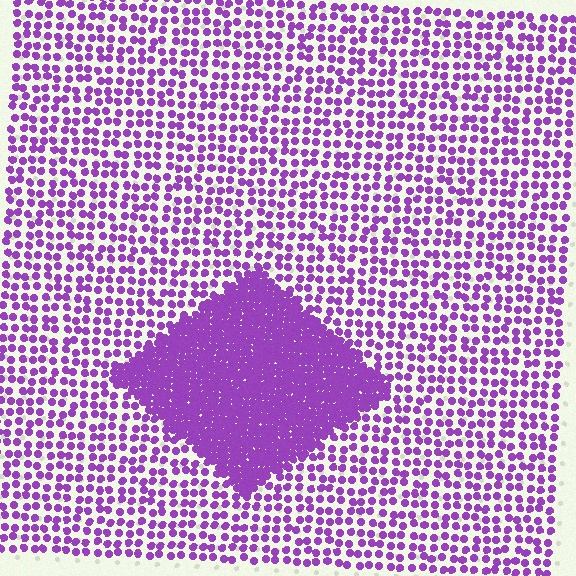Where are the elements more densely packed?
The elements are more densely packed inside the diamond boundary.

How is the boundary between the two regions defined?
The boundary is defined by a change in element density (approximately 3.0x ratio). All elements are the same color, size, and shape.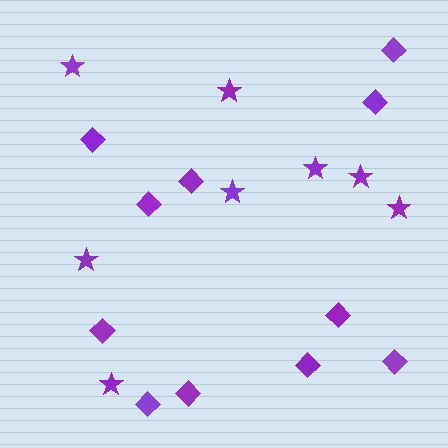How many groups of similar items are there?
There are 2 groups: one group of stars (8) and one group of diamonds (11).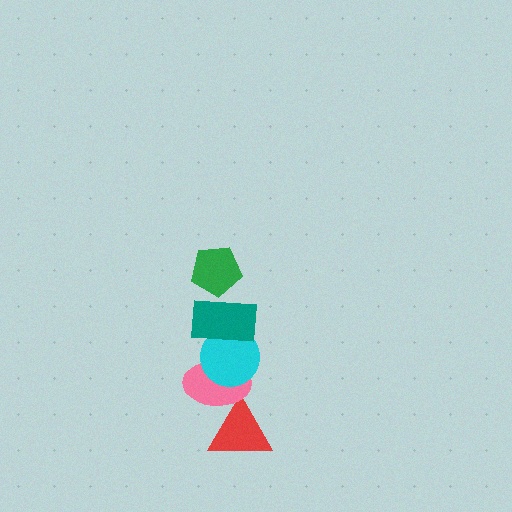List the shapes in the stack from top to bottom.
From top to bottom: the green pentagon, the teal rectangle, the cyan circle, the pink ellipse, the red triangle.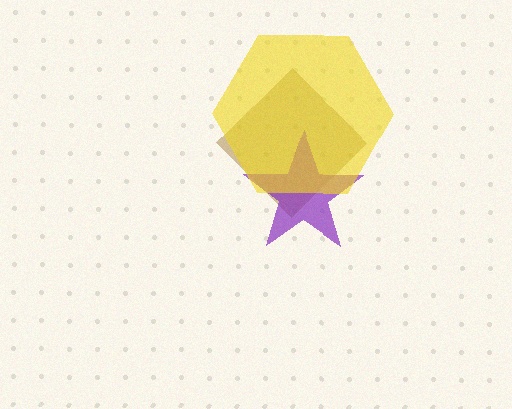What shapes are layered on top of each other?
The layered shapes are: a brown diamond, a purple star, a yellow hexagon.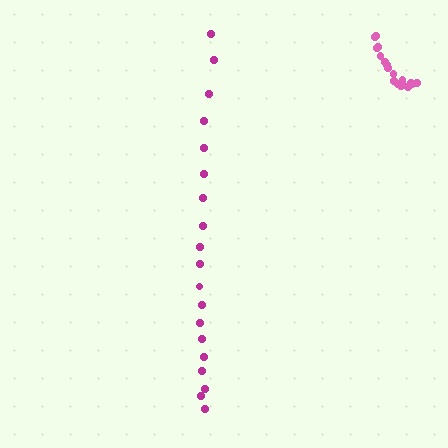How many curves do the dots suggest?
There are 2 distinct paths.